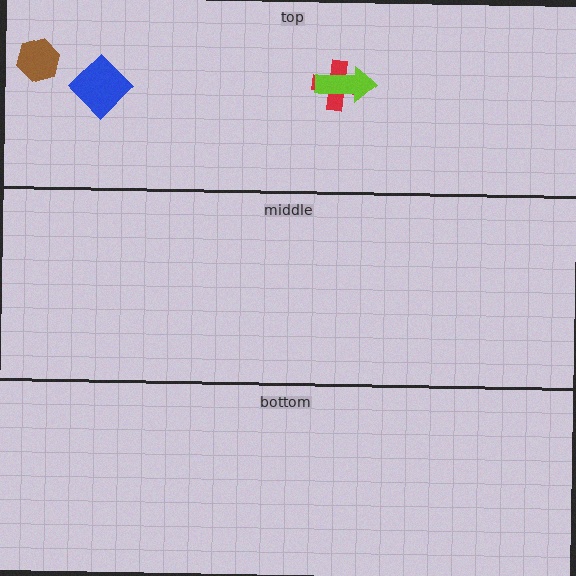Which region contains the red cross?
The top region.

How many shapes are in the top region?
4.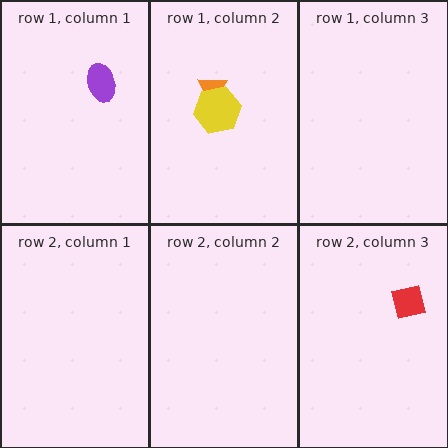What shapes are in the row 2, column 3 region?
The red square.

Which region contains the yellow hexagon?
The row 1, column 2 region.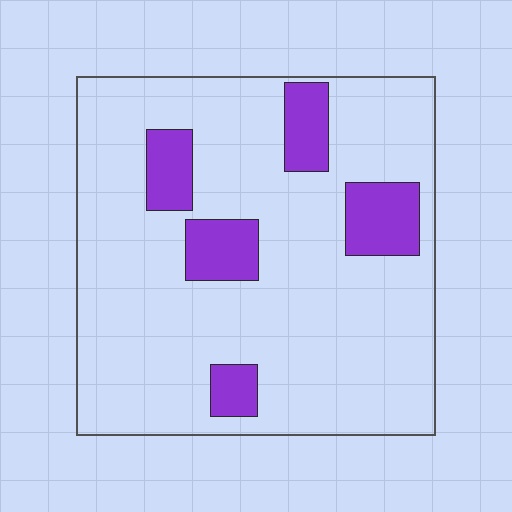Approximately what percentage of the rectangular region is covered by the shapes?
Approximately 15%.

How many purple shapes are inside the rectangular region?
5.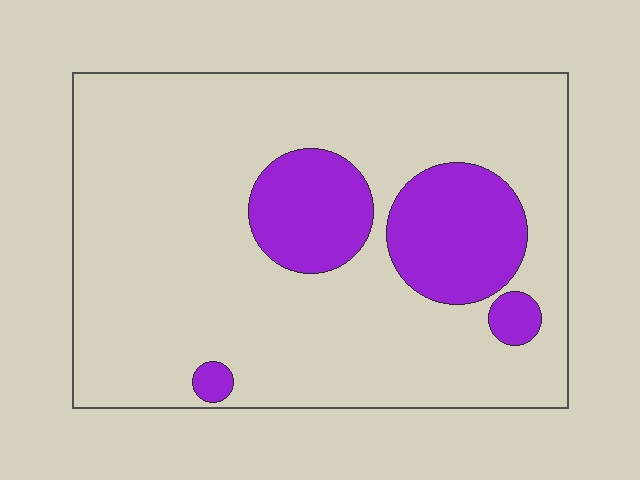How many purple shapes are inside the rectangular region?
4.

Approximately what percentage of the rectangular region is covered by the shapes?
Approximately 20%.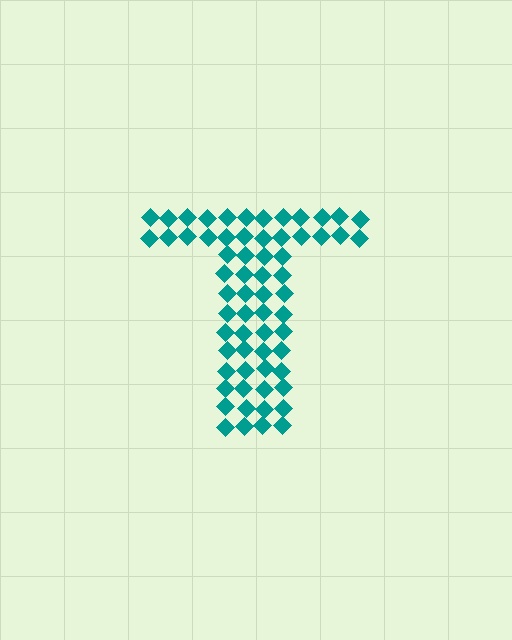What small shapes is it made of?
It is made of small diamonds.